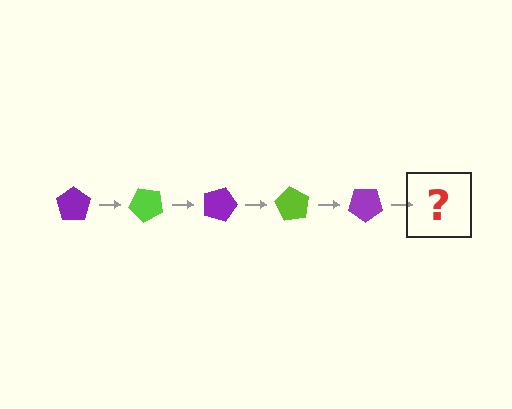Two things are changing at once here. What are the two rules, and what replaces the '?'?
The two rules are that it rotates 45 degrees each step and the color cycles through purple and lime. The '?' should be a lime pentagon, rotated 225 degrees from the start.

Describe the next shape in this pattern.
It should be a lime pentagon, rotated 225 degrees from the start.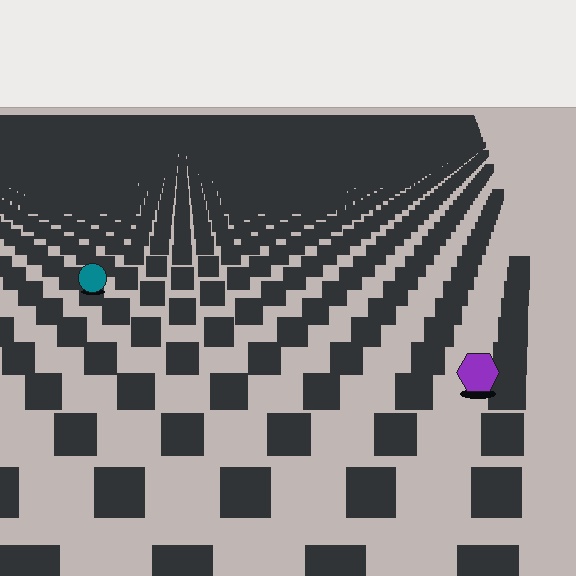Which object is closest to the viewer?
The purple hexagon is closest. The texture marks near it are larger and more spread out.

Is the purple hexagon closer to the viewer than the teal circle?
Yes. The purple hexagon is closer — you can tell from the texture gradient: the ground texture is coarser near it.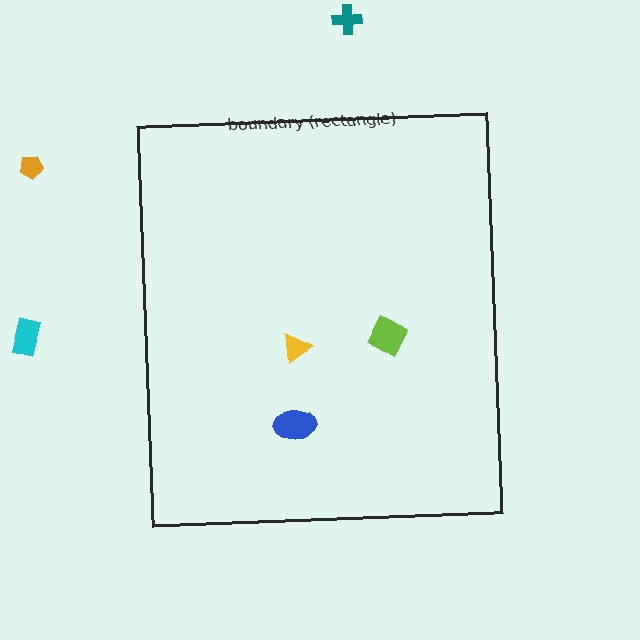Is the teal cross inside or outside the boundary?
Outside.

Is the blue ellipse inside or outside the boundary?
Inside.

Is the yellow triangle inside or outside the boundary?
Inside.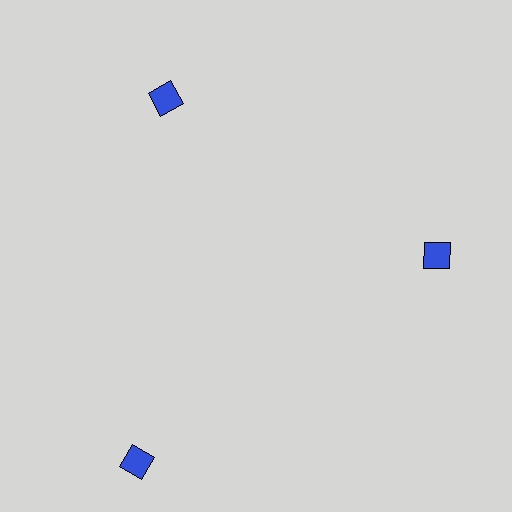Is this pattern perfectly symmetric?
No. The 3 blue diamonds are arranged in a ring, but one element near the 7 o'clock position is pushed outward from the center, breaking the 3-fold rotational symmetry.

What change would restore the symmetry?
The symmetry would be restored by moving it inward, back onto the ring so that all 3 diamonds sit at equal angles and equal distance from the center.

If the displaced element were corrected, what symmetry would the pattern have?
It would have 3-fold rotational symmetry — the pattern would map onto itself every 120 degrees.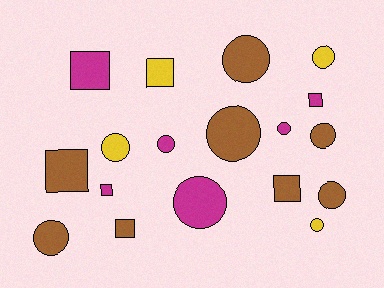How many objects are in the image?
There are 18 objects.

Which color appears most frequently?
Brown, with 8 objects.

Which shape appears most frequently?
Circle, with 11 objects.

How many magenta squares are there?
There are 3 magenta squares.